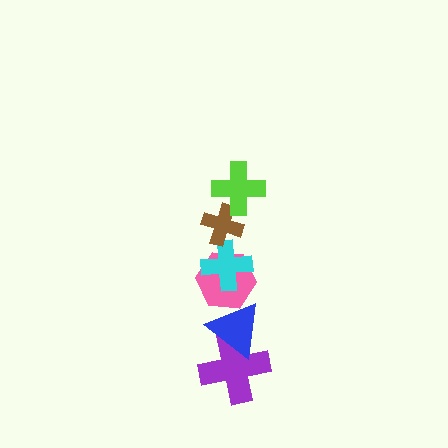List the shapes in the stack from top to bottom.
From top to bottom: the lime cross, the brown cross, the cyan cross, the pink hexagon, the blue triangle, the purple cross.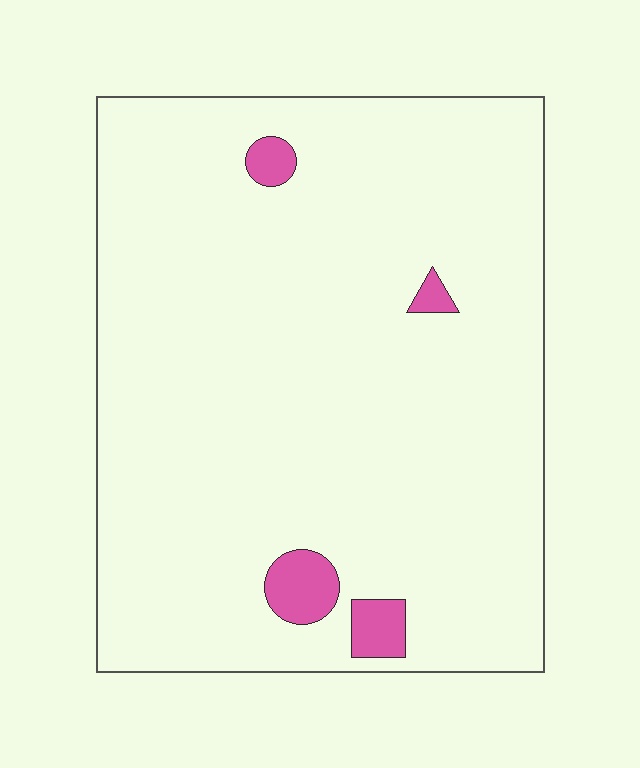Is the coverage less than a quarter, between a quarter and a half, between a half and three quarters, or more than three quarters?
Less than a quarter.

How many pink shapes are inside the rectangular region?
4.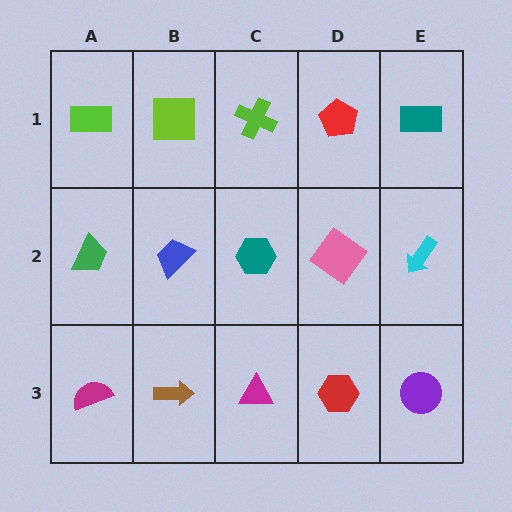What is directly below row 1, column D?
A pink diamond.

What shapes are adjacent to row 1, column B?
A blue trapezoid (row 2, column B), a lime rectangle (row 1, column A), a lime cross (row 1, column C).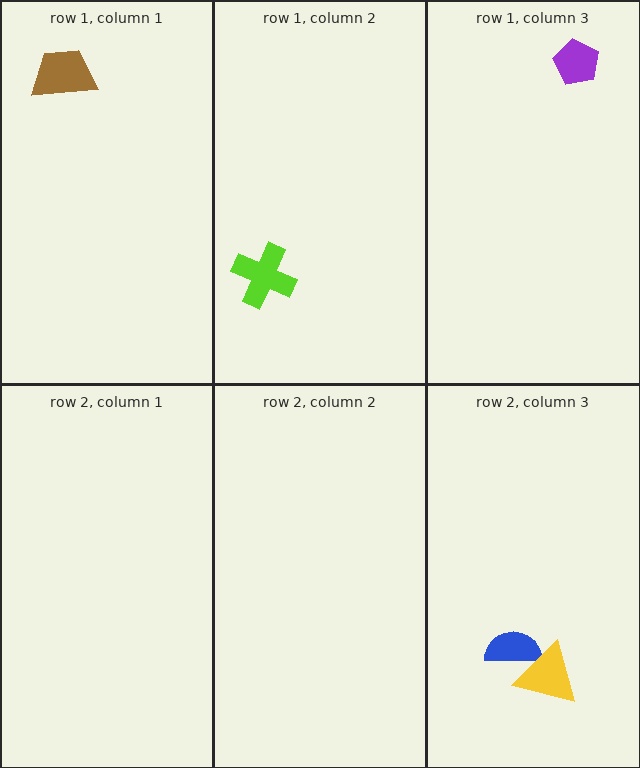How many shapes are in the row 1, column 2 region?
1.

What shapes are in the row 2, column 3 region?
The blue semicircle, the yellow triangle.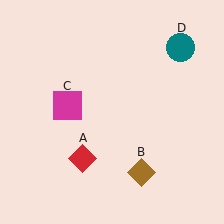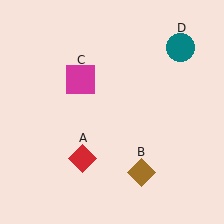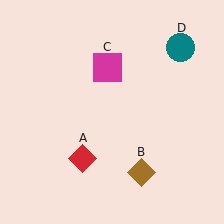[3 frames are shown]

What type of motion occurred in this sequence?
The magenta square (object C) rotated clockwise around the center of the scene.